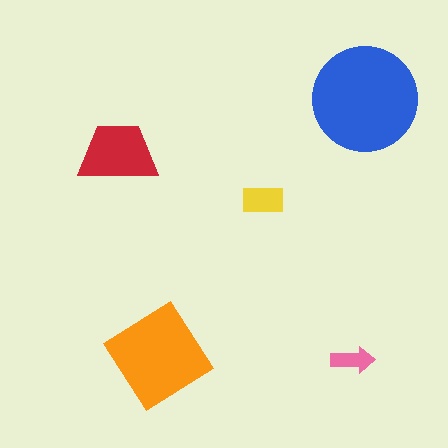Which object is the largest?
The blue circle.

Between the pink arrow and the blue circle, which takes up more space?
The blue circle.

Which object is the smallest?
The pink arrow.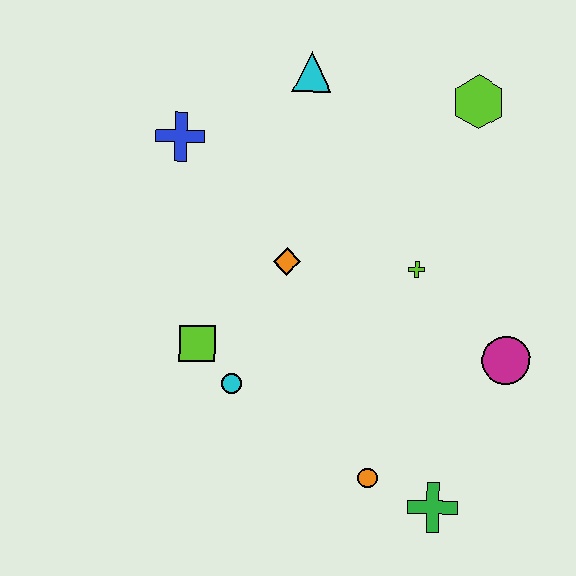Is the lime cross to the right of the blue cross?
Yes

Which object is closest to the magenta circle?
The lime cross is closest to the magenta circle.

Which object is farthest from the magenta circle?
The blue cross is farthest from the magenta circle.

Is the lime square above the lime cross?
No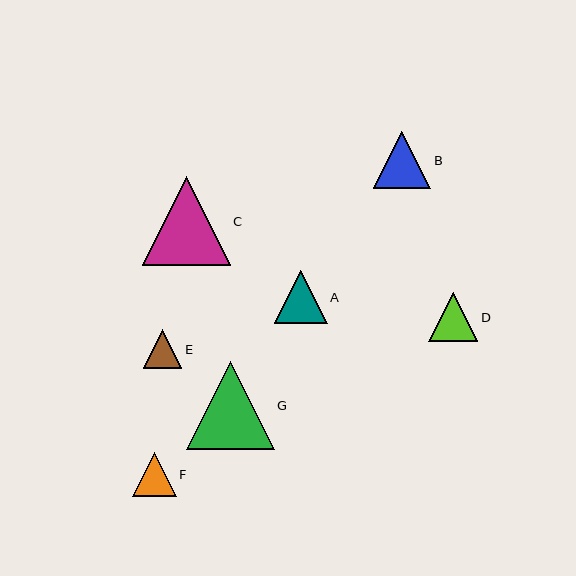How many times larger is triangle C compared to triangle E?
Triangle C is approximately 2.3 times the size of triangle E.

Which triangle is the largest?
Triangle C is the largest with a size of approximately 88 pixels.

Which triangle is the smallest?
Triangle E is the smallest with a size of approximately 39 pixels.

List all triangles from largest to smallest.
From largest to smallest: C, G, B, A, D, F, E.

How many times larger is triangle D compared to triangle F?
Triangle D is approximately 1.1 times the size of triangle F.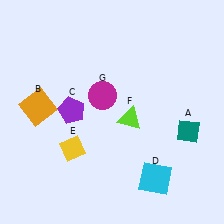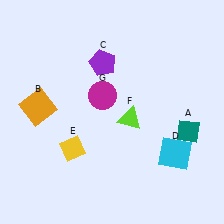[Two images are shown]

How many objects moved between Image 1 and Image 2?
2 objects moved between the two images.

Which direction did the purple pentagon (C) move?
The purple pentagon (C) moved up.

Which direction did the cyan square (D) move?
The cyan square (D) moved up.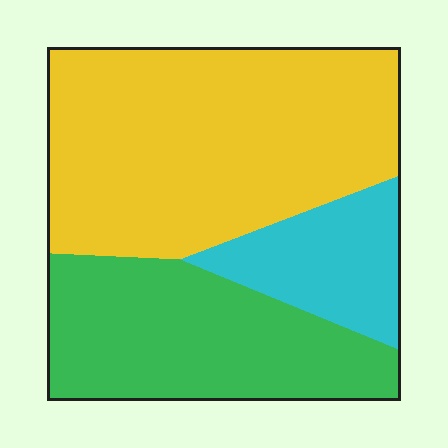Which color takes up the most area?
Yellow, at roughly 50%.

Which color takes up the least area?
Cyan, at roughly 15%.